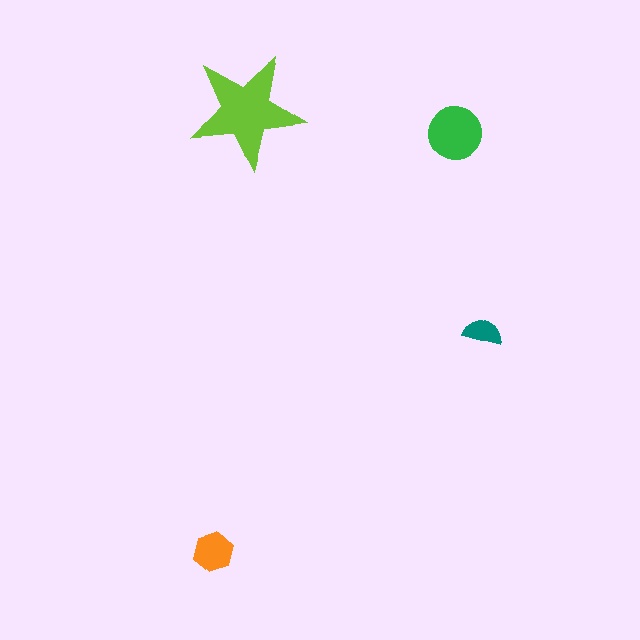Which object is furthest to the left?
The orange hexagon is leftmost.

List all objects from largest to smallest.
The lime star, the green circle, the orange hexagon, the teal semicircle.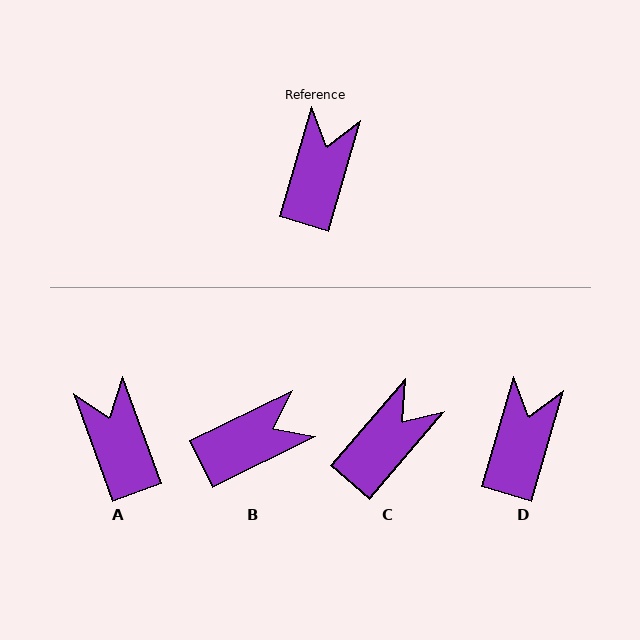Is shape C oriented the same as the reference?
No, it is off by about 24 degrees.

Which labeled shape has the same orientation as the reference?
D.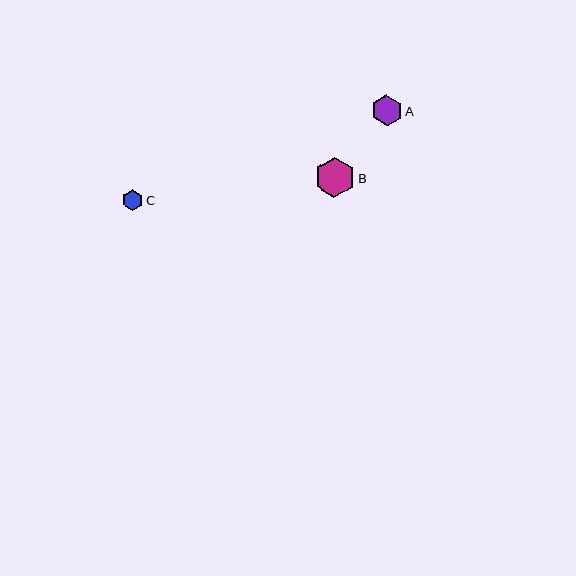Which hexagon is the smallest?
Hexagon C is the smallest with a size of approximately 21 pixels.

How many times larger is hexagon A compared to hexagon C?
Hexagon A is approximately 1.5 times the size of hexagon C.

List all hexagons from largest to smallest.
From largest to smallest: B, A, C.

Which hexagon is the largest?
Hexagon B is the largest with a size of approximately 40 pixels.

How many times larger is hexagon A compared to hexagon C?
Hexagon A is approximately 1.5 times the size of hexagon C.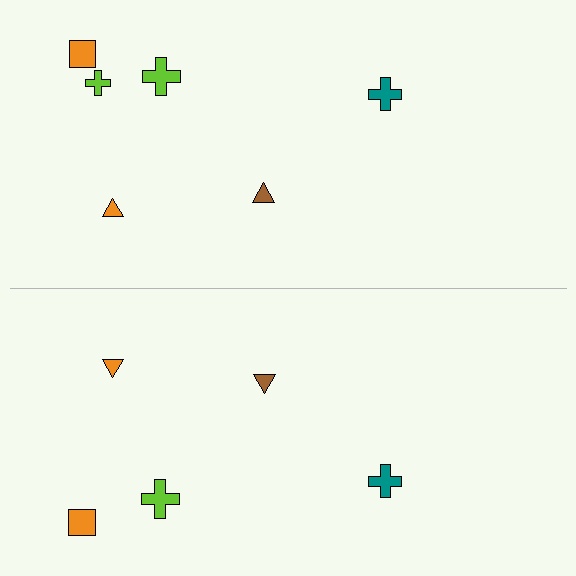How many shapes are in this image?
There are 11 shapes in this image.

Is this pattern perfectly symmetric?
No, the pattern is not perfectly symmetric. A lime cross is missing from the bottom side.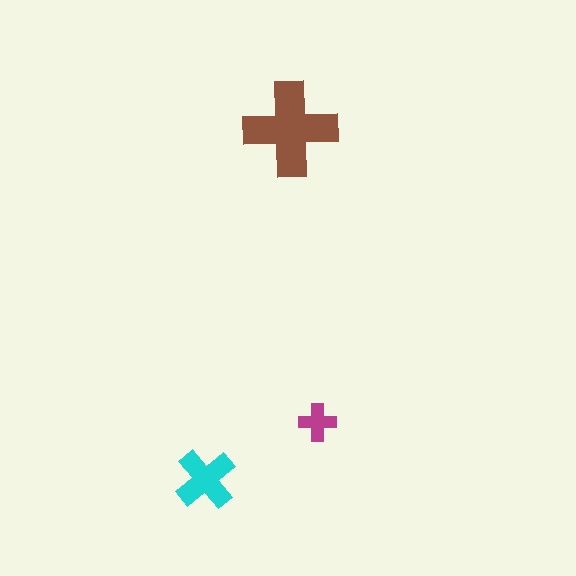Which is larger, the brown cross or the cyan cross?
The brown one.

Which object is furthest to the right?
The magenta cross is rightmost.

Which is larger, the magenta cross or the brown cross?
The brown one.